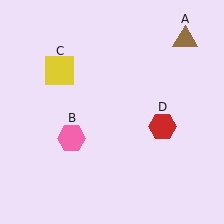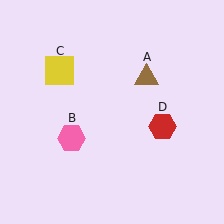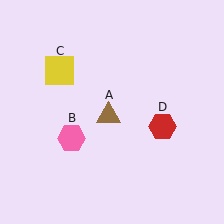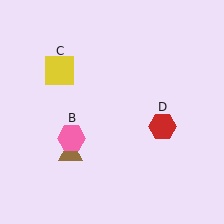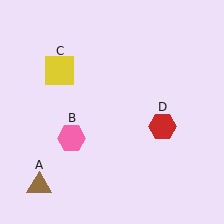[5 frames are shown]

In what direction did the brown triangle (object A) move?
The brown triangle (object A) moved down and to the left.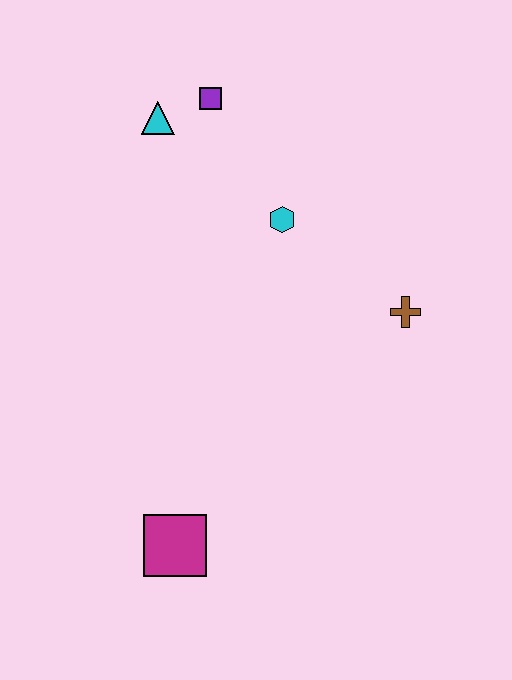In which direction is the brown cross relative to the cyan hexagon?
The brown cross is to the right of the cyan hexagon.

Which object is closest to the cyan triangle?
The purple square is closest to the cyan triangle.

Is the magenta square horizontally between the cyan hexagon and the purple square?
No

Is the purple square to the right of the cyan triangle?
Yes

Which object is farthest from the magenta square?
The purple square is farthest from the magenta square.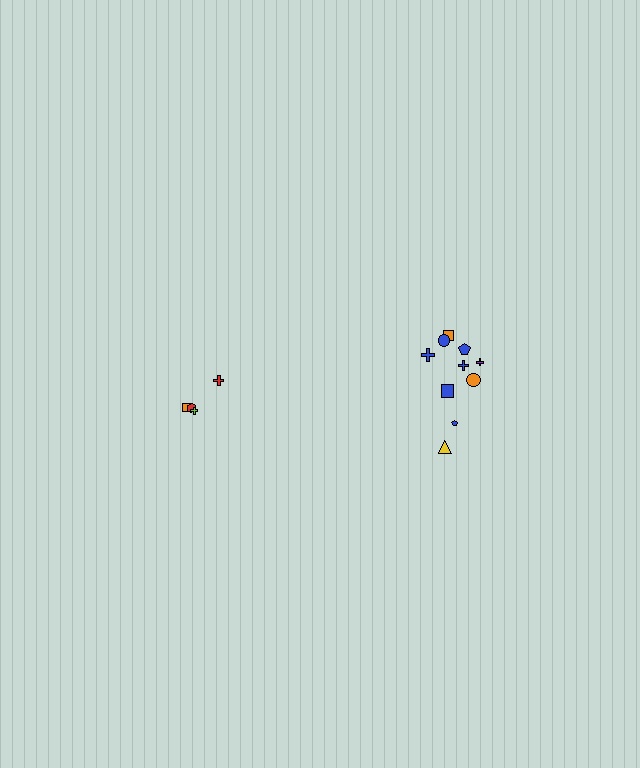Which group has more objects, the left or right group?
The right group.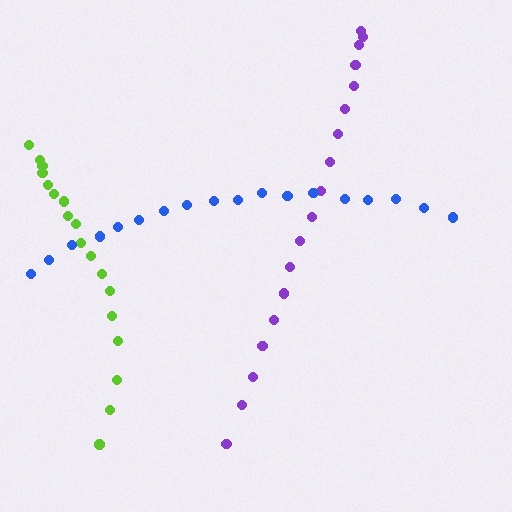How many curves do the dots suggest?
There are 3 distinct paths.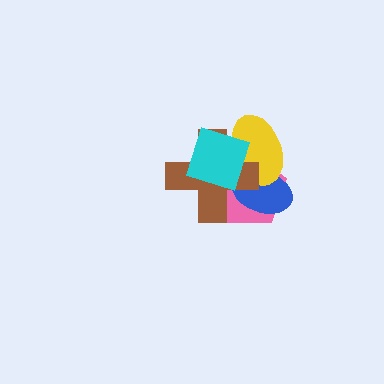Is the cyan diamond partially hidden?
No, no other shape covers it.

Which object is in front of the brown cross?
The cyan diamond is in front of the brown cross.